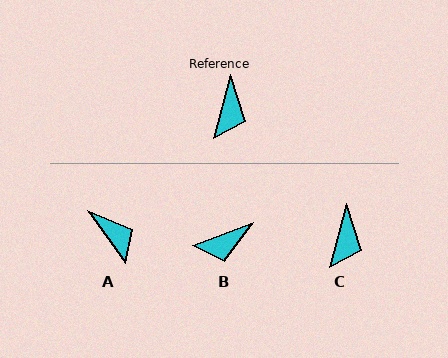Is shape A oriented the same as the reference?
No, it is off by about 50 degrees.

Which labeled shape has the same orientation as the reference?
C.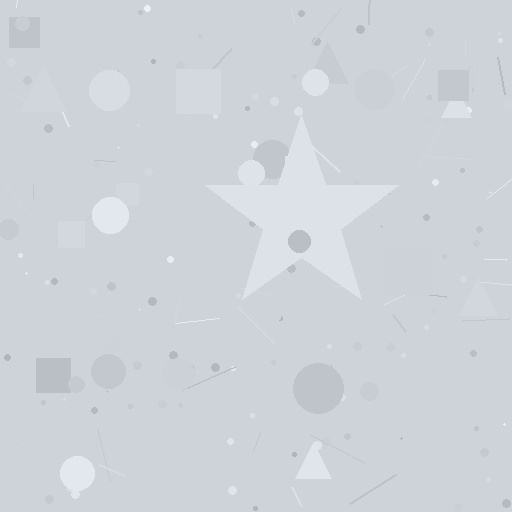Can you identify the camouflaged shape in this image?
The camouflaged shape is a star.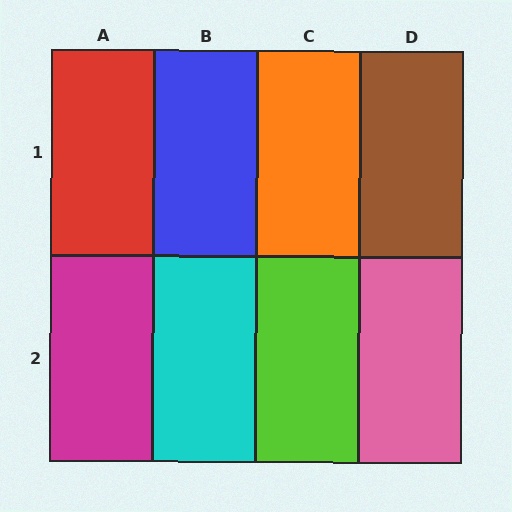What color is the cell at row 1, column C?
Orange.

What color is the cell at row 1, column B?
Blue.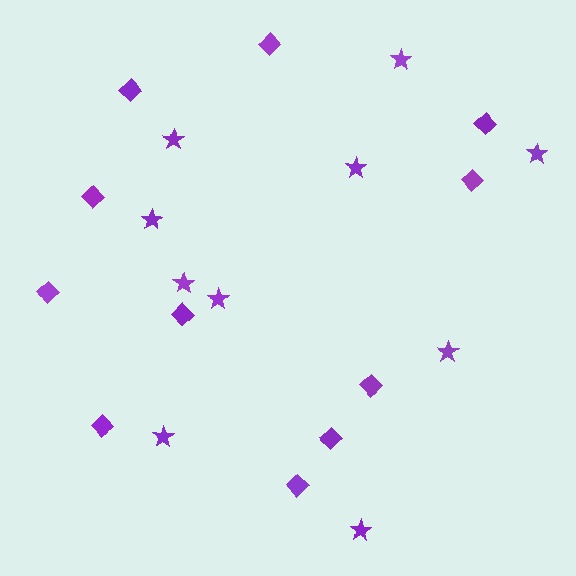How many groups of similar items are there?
There are 2 groups: one group of diamonds (11) and one group of stars (10).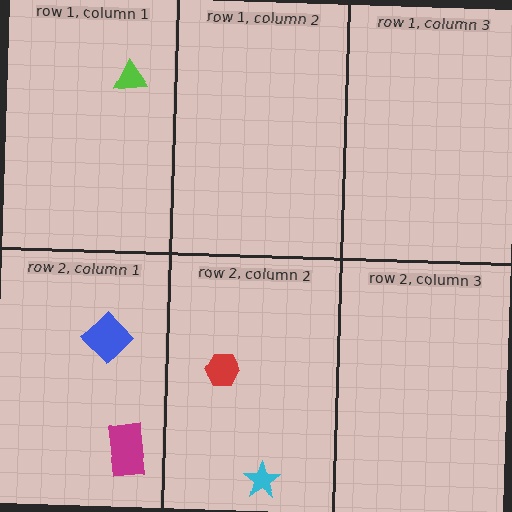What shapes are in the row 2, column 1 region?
The magenta rectangle, the blue diamond.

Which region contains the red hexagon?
The row 2, column 2 region.